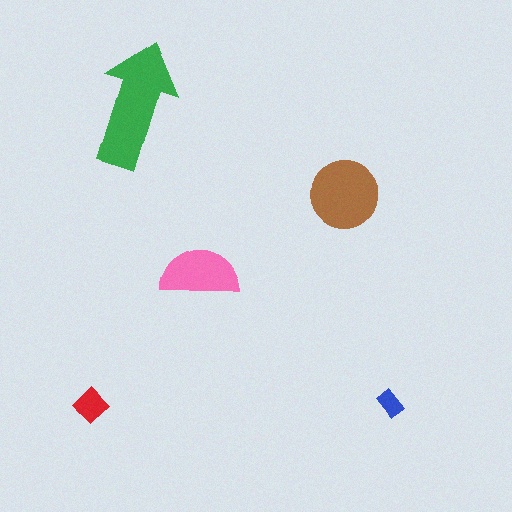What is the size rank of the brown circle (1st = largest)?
2nd.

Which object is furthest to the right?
The blue rectangle is rightmost.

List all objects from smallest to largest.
The blue rectangle, the red diamond, the pink semicircle, the brown circle, the green arrow.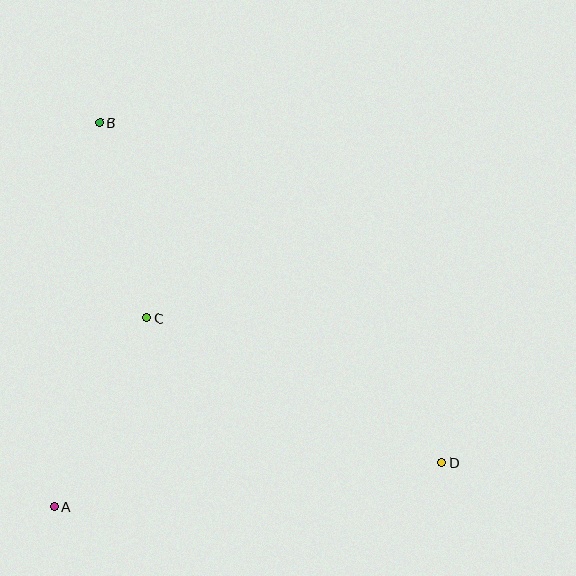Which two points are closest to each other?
Points B and C are closest to each other.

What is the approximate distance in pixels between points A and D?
The distance between A and D is approximately 390 pixels.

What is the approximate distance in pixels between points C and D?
The distance between C and D is approximately 329 pixels.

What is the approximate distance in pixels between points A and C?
The distance between A and C is approximately 210 pixels.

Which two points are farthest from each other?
Points B and D are farthest from each other.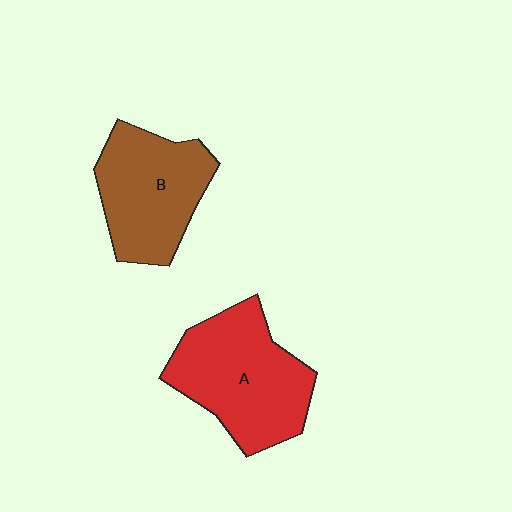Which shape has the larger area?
Shape A (red).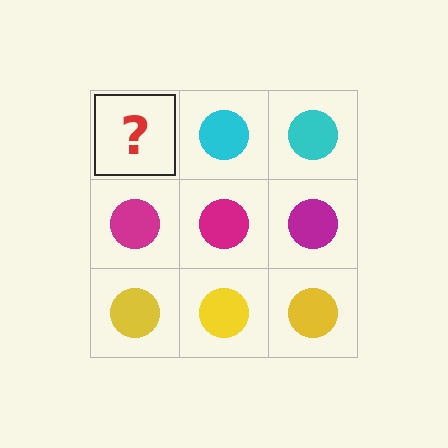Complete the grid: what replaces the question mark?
The question mark should be replaced with a cyan circle.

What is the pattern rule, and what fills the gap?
The rule is that each row has a consistent color. The gap should be filled with a cyan circle.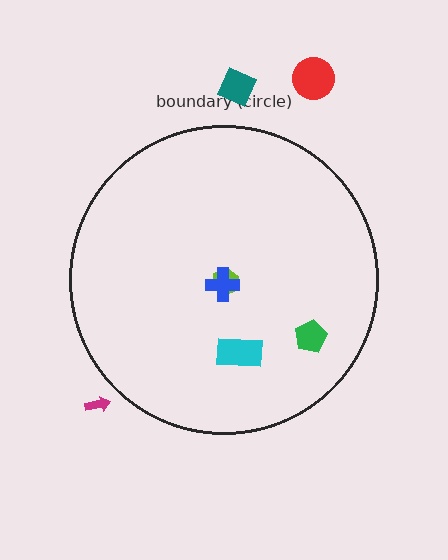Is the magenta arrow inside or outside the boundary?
Outside.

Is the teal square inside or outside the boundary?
Outside.